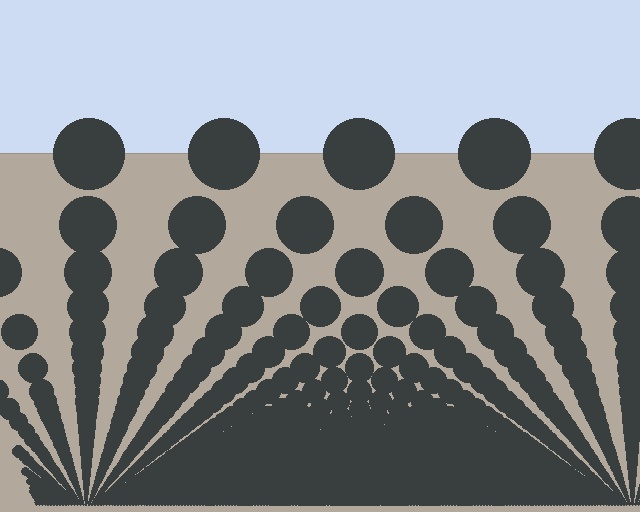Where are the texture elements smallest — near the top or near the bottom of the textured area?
Near the bottom.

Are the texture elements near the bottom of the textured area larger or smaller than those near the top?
Smaller. The gradient is inverted — elements near the bottom are smaller and denser.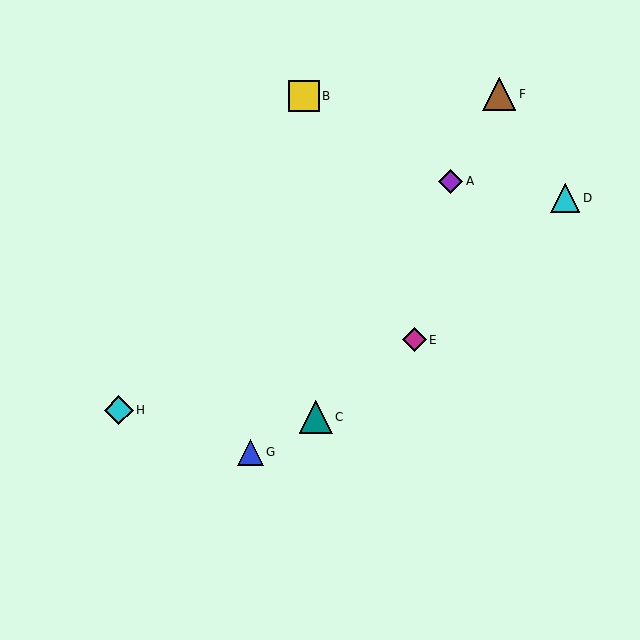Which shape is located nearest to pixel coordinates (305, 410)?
The teal triangle (labeled C) at (316, 417) is nearest to that location.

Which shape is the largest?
The teal triangle (labeled C) is the largest.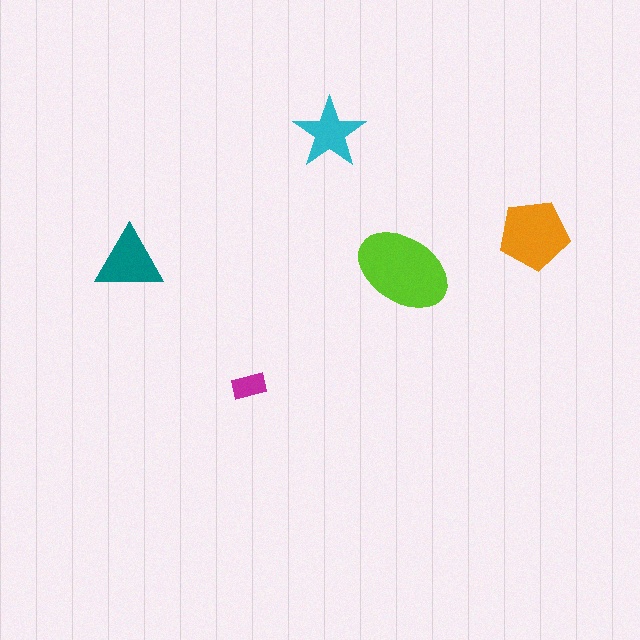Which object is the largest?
The lime ellipse.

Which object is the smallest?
The magenta rectangle.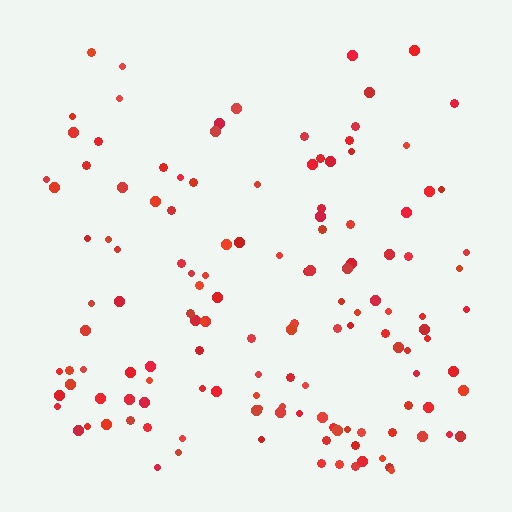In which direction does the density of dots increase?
From top to bottom, with the bottom side densest.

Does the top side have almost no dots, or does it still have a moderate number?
Still a moderate number, just noticeably fewer than the bottom.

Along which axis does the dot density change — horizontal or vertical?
Vertical.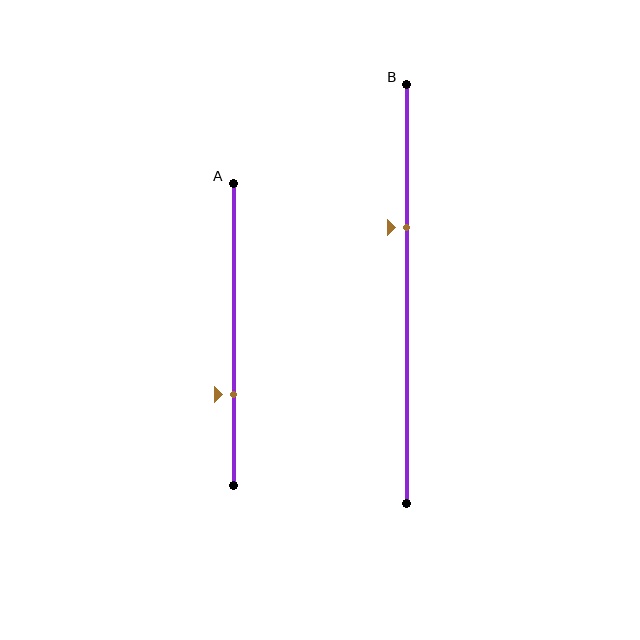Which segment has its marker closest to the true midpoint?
Segment B has its marker closest to the true midpoint.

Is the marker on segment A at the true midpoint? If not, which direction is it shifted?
No, the marker on segment A is shifted downward by about 20% of the segment length.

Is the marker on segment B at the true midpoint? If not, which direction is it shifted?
No, the marker on segment B is shifted upward by about 16% of the segment length.